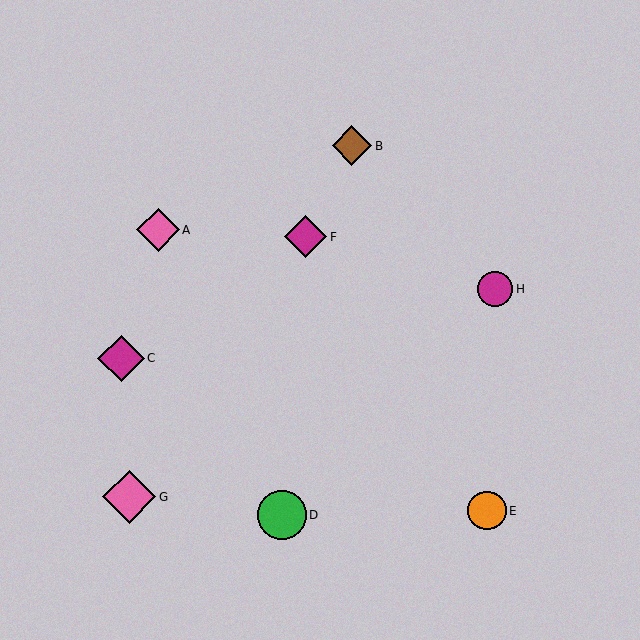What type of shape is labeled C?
Shape C is a magenta diamond.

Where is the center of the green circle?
The center of the green circle is at (282, 515).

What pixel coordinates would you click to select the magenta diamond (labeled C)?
Click at (121, 358) to select the magenta diamond C.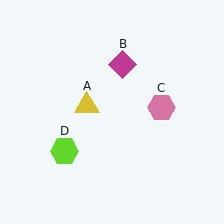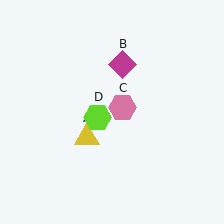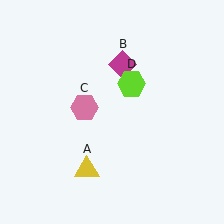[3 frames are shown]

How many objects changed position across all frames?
3 objects changed position: yellow triangle (object A), pink hexagon (object C), lime hexagon (object D).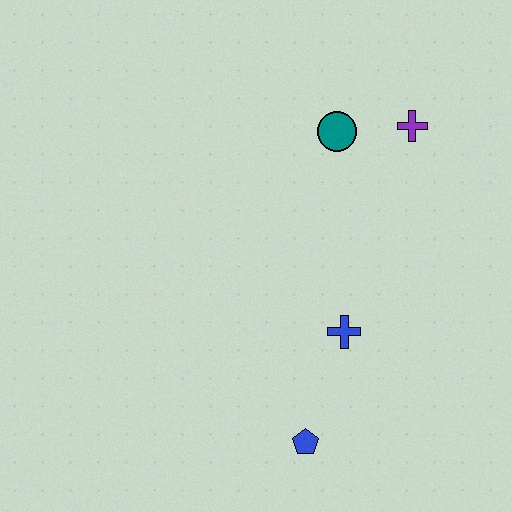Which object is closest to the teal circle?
The purple cross is closest to the teal circle.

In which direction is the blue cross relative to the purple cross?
The blue cross is below the purple cross.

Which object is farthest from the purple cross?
The blue pentagon is farthest from the purple cross.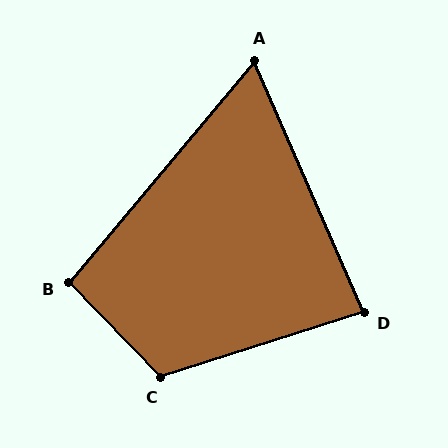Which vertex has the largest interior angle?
C, at approximately 116 degrees.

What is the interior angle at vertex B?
Approximately 96 degrees (obtuse).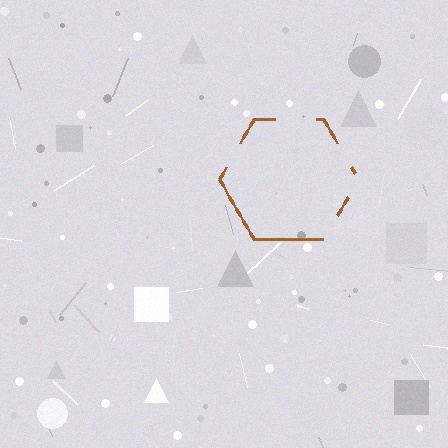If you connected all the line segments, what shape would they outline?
They would outline a hexagon.